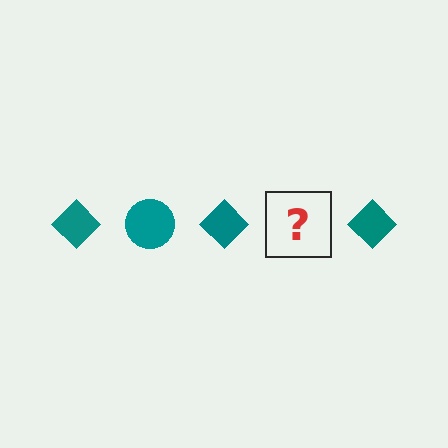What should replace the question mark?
The question mark should be replaced with a teal circle.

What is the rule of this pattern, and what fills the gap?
The rule is that the pattern cycles through diamond, circle shapes in teal. The gap should be filled with a teal circle.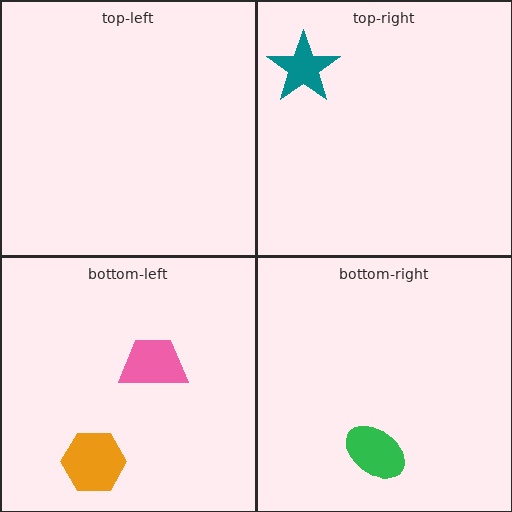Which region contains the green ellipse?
The bottom-right region.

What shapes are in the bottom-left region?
The pink trapezoid, the orange hexagon.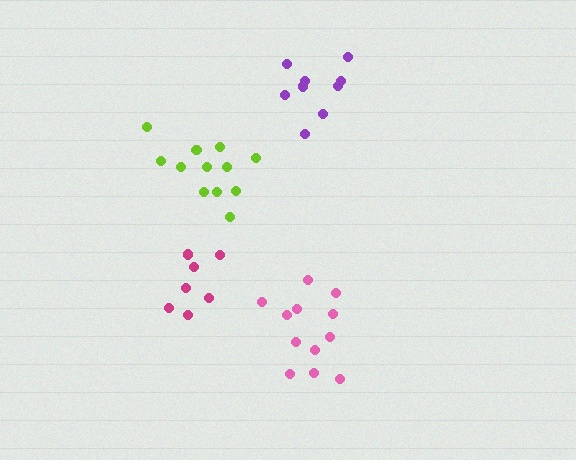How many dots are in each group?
Group 1: 9 dots, Group 2: 12 dots, Group 3: 7 dots, Group 4: 12 dots (40 total).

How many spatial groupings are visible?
There are 4 spatial groupings.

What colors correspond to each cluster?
The clusters are colored: purple, lime, magenta, pink.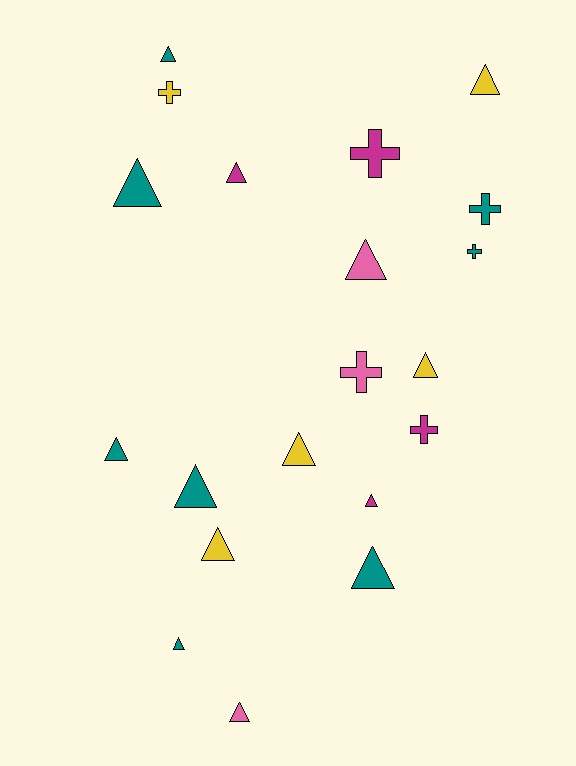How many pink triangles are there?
There are 2 pink triangles.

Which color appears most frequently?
Teal, with 8 objects.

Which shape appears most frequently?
Triangle, with 14 objects.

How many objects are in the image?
There are 20 objects.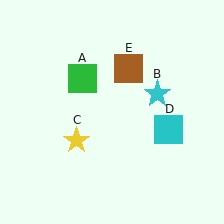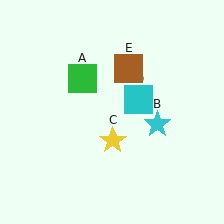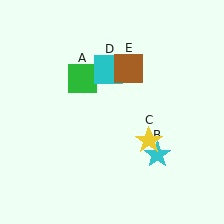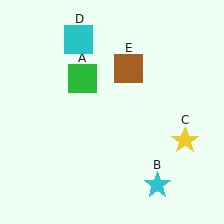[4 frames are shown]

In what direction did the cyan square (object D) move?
The cyan square (object D) moved up and to the left.